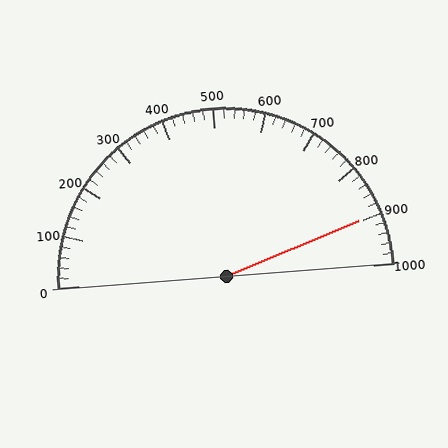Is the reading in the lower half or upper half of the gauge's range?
The reading is in the upper half of the range (0 to 1000).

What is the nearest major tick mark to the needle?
The nearest major tick mark is 900.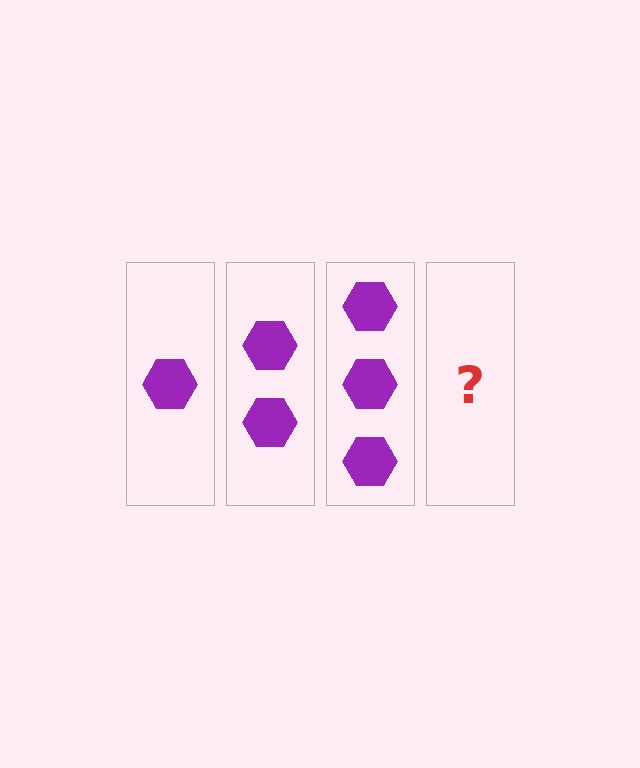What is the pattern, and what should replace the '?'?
The pattern is that each step adds one more hexagon. The '?' should be 4 hexagons.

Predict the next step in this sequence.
The next step is 4 hexagons.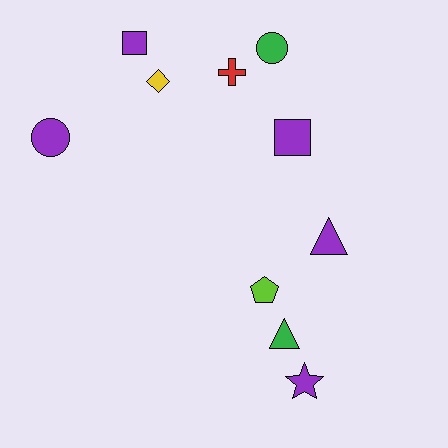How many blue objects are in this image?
There are no blue objects.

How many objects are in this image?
There are 10 objects.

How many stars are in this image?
There is 1 star.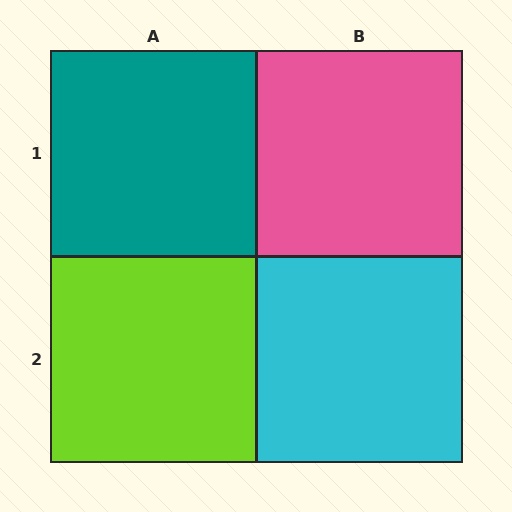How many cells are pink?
1 cell is pink.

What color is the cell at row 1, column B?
Pink.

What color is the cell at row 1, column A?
Teal.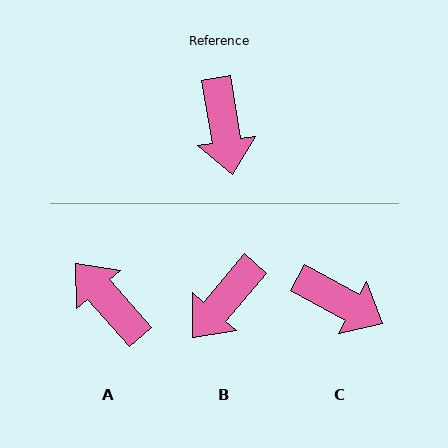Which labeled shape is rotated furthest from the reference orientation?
A, about 149 degrees away.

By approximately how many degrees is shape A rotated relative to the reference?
Approximately 149 degrees clockwise.